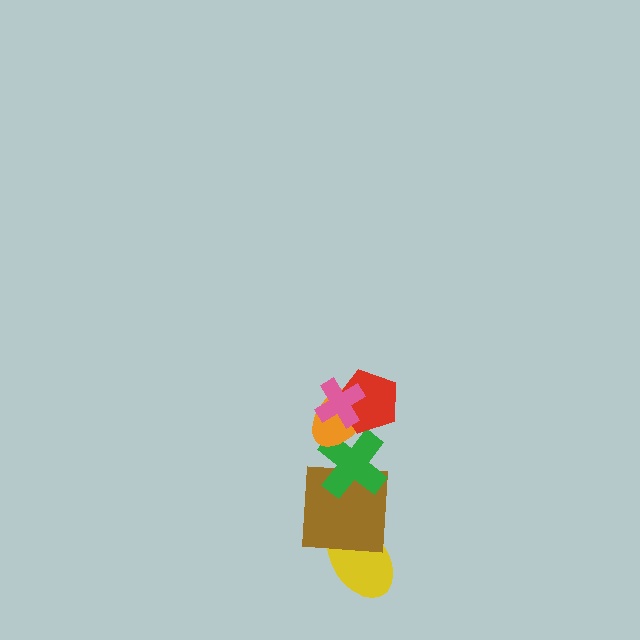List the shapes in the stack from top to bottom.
From top to bottom: the pink cross, the red pentagon, the orange ellipse, the green cross, the brown square, the yellow ellipse.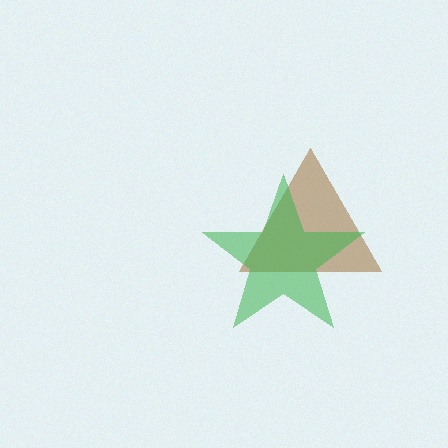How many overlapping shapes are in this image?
There are 2 overlapping shapes in the image.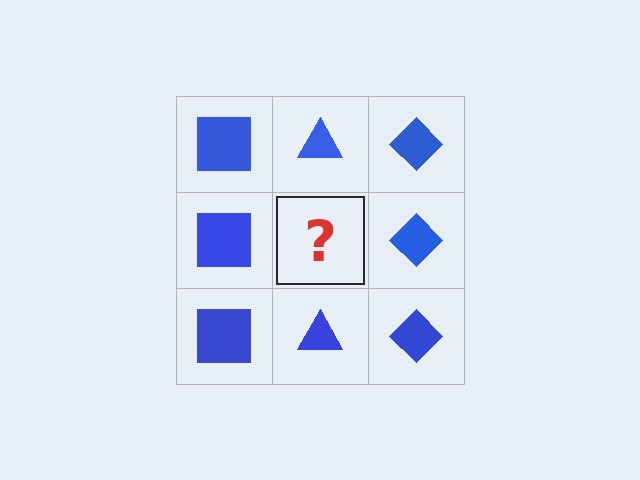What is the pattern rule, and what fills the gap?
The rule is that each column has a consistent shape. The gap should be filled with a blue triangle.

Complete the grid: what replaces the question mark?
The question mark should be replaced with a blue triangle.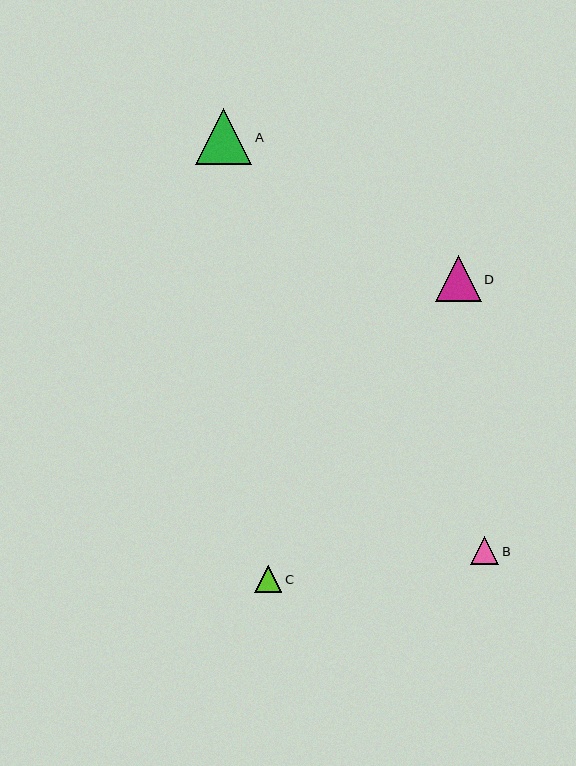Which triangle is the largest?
Triangle A is the largest with a size of approximately 57 pixels.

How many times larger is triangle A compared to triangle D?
Triangle A is approximately 1.2 times the size of triangle D.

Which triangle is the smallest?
Triangle C is the smallest with a size of approximately 27 pixels.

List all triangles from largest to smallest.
From largest to smallest: A, D, B, C.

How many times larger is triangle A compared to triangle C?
Triangle A is approximately 2.1 times the size of triangle C.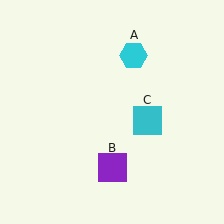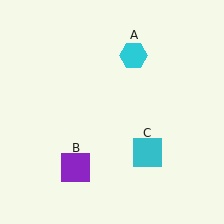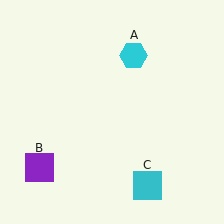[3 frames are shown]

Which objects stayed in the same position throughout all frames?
Cyan hexagon (object A) remained stationary.